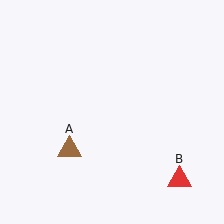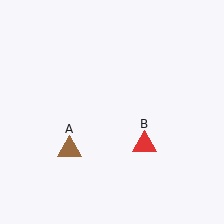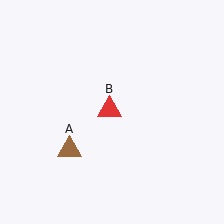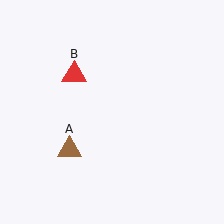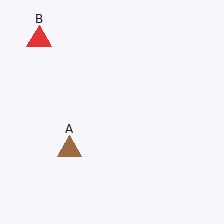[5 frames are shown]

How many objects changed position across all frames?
1 object changed position: red triangle (object B).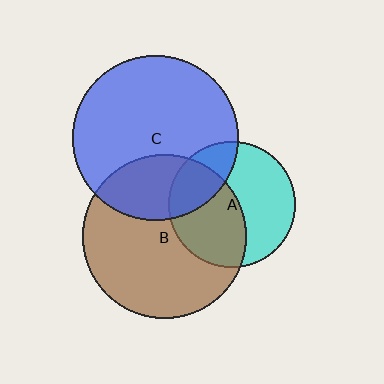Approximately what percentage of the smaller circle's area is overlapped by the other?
Approximately 50%.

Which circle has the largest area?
Circle C (blue).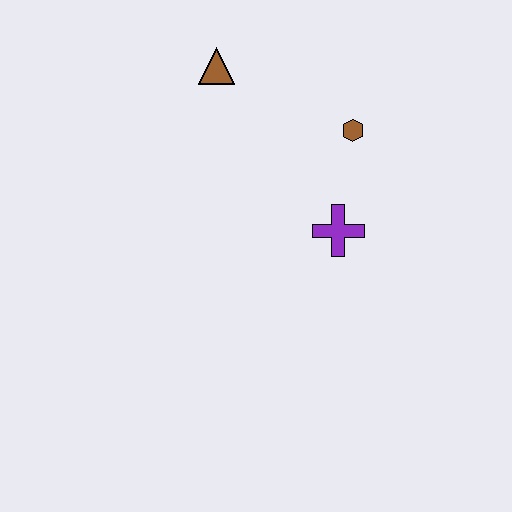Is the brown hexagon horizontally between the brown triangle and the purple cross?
No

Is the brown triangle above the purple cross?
Yes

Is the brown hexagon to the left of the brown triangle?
No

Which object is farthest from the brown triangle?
The purple cross is farthest from the brown triangle.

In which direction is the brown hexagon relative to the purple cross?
The brown hexagon is above the purple cross.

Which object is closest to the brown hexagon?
The purple cross is closest to the brown hexagon.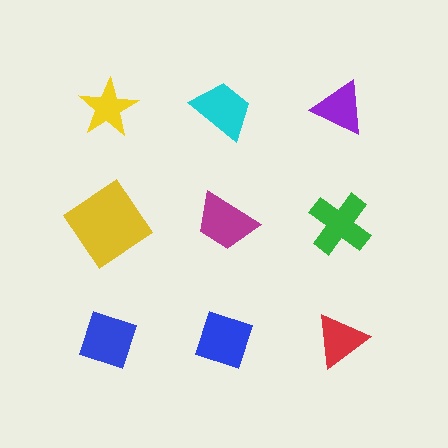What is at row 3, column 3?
A red triangle.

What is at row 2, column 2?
A magenta trapezoid.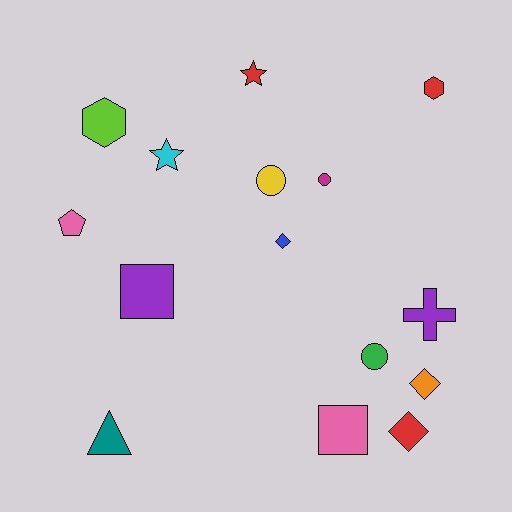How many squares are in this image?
There are 2 squares.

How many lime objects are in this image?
There is 1 lime object.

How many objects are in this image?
There are 15 objects.